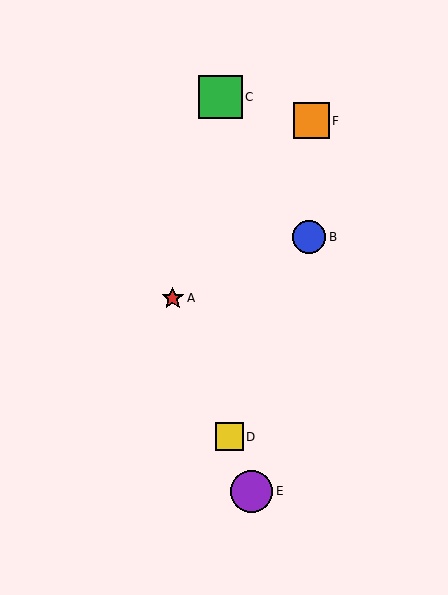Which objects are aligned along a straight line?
Objects A, D, E are aligned along a straight line.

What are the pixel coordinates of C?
Object C is at (220, 97).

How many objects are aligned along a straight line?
3 objects (A, D, E) are aligned along a straight line.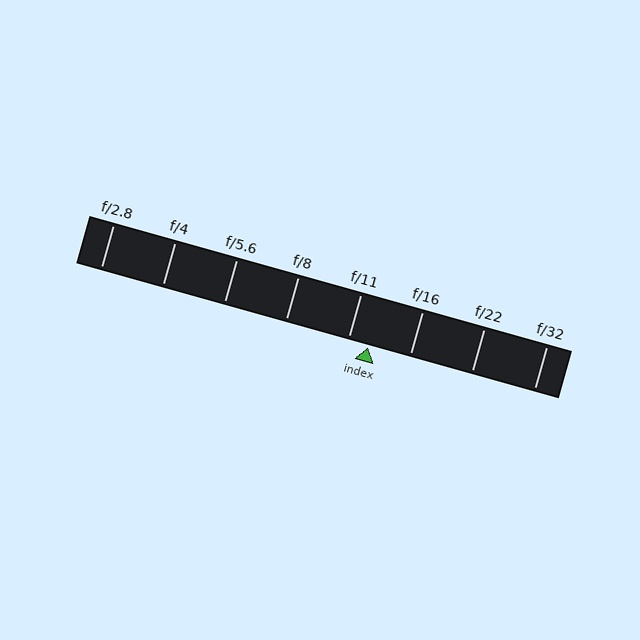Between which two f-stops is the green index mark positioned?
The index mark is between f/11 and f/16.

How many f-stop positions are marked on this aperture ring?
There are 8 f-stop positions marked.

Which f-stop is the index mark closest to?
The index mark is closest to f/11.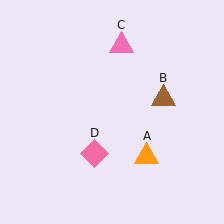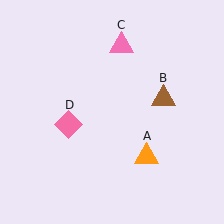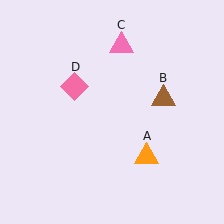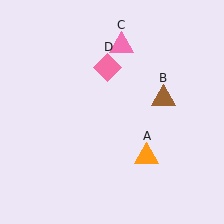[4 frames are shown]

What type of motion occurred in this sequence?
The pink diamond (object D) rotated clockwise around the center of the scene.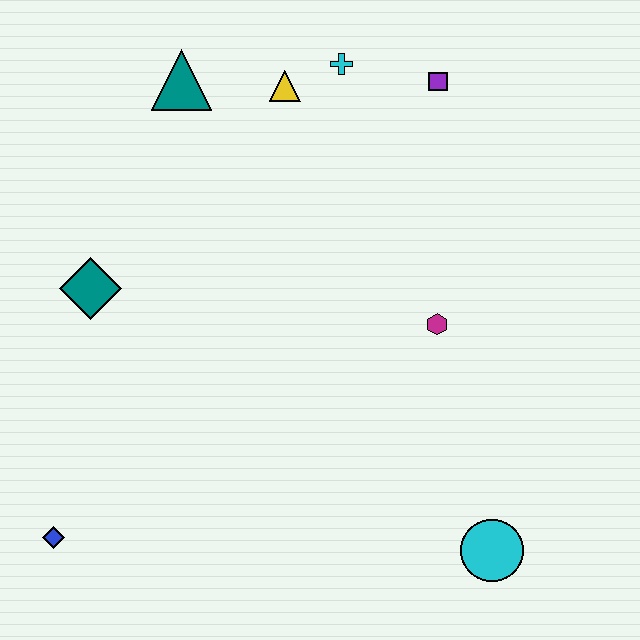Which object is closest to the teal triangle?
The yellow triangle is closest to the teal triangle.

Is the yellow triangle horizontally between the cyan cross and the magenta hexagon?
No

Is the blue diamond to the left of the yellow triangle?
Yes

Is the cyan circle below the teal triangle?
Yes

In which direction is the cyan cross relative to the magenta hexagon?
The cyan cross is above the magenta hexagon.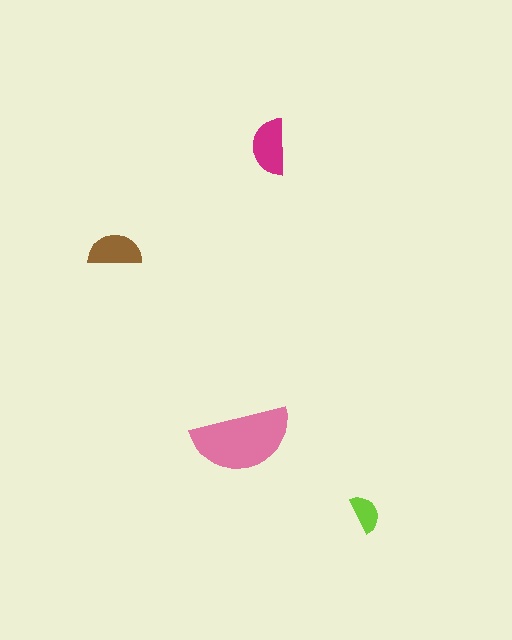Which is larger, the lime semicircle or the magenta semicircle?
The magenta one.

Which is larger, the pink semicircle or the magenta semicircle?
The pink one.